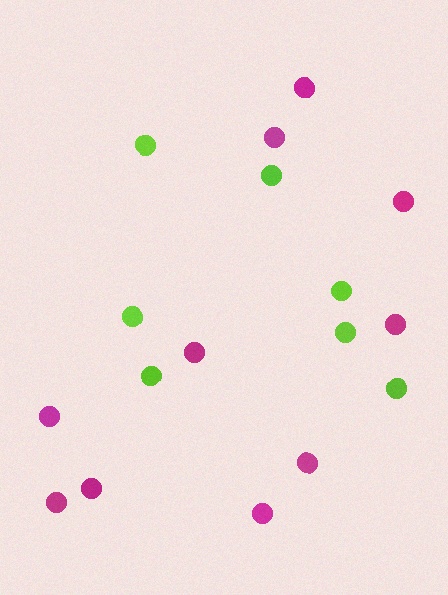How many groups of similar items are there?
There are 2 groups: one group of magenta circles (10) and one group of lime circles (7).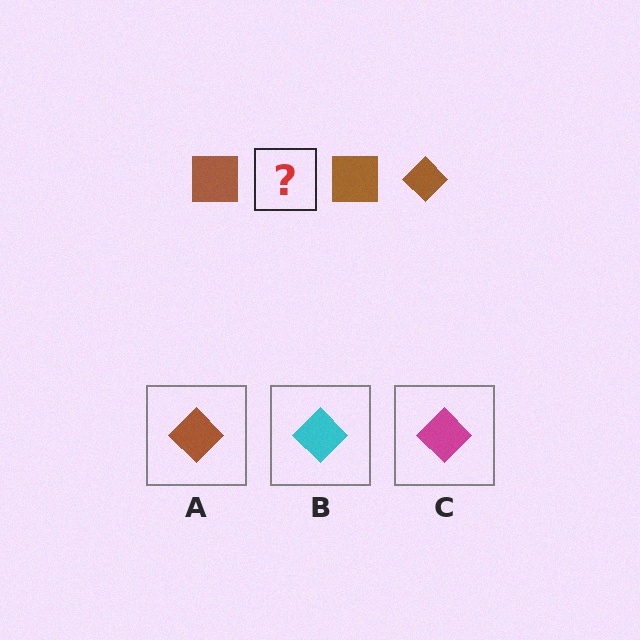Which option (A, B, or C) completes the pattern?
A.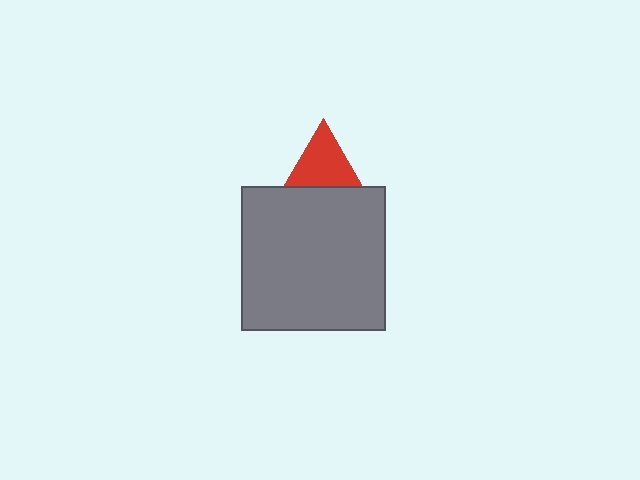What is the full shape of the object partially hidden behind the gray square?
The partially hidden object is a red triangle.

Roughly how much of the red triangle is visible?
Most of it is visible (roughly 66%).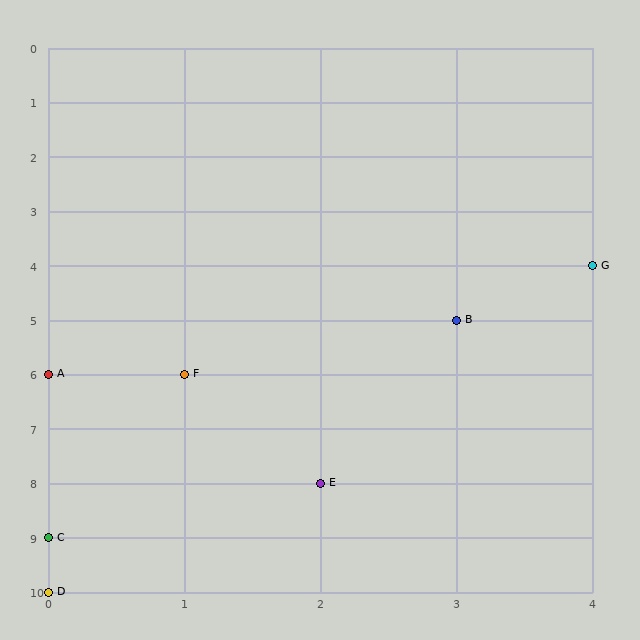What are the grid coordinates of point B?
Point B is at grid coordinates (3, 5).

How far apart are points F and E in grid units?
Points F and E are 1 column and 2 rows apart (about 2.2 grid units diagonally).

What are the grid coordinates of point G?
Point G is at grid coordinates (4, 4).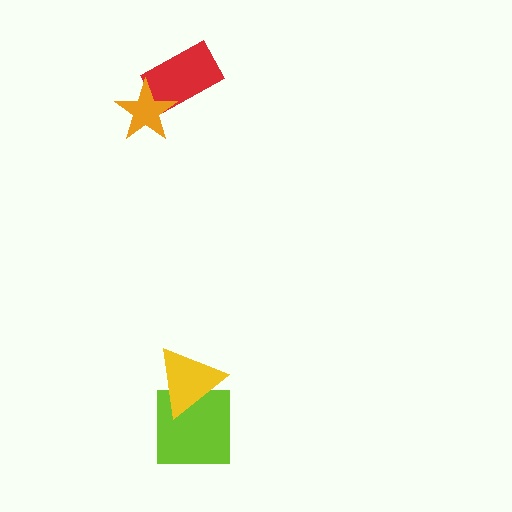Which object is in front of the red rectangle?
The orange star is in front of the red rectangle.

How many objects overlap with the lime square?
1 object overlaps with the lime square.